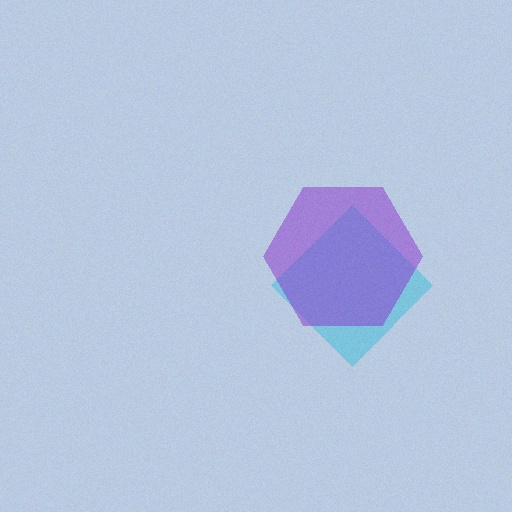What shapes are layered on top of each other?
The layered shapes are: a cyan diamond, a purple hexagon.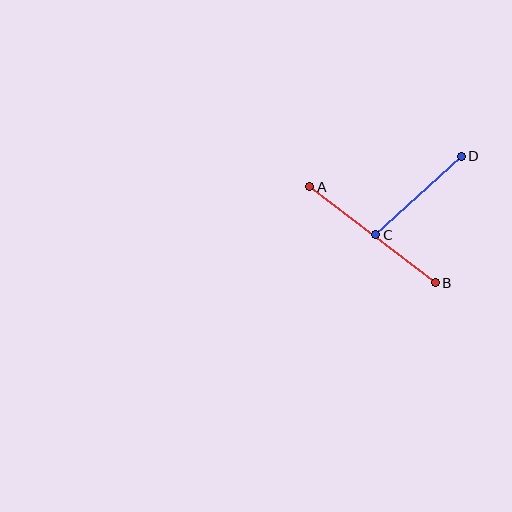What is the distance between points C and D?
The distance is approximately 116 pixels.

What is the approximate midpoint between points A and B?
The midpoint is at approximately (373, 235) pixels.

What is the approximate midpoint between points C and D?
The midpoint is at approximately (419, 196) pixels.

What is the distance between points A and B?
The distance is approximately 158 pixels.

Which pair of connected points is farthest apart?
Points A and B are farthest apart.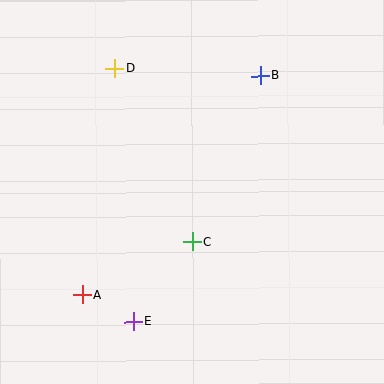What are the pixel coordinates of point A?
Point A is at (82, 295).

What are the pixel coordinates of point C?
Point C is at (193, 242).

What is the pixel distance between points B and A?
The distance between B and A is 282 pixels.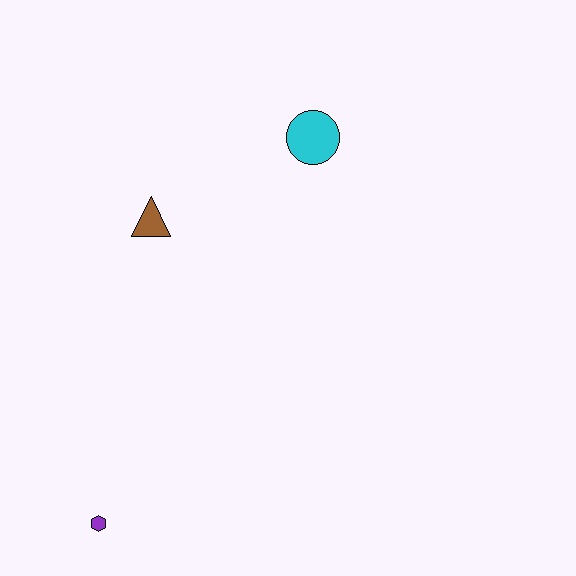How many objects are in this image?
There are 3 objects.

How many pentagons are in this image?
There are no pentagons.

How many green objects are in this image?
There are no green objects.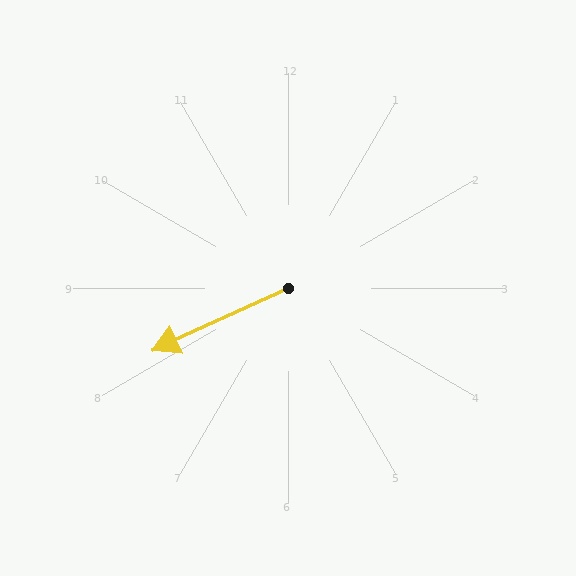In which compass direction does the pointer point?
Southwest.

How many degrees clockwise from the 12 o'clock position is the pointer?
Approximately 245 degrees.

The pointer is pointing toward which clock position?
Roughly 8 o'clock.